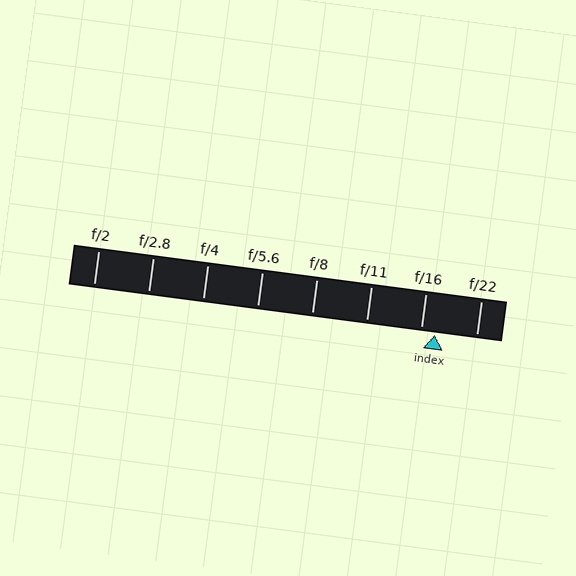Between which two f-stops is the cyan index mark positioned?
The index mark is between f/16 and f/22.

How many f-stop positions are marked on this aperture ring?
There are 8 f-stop positions marked.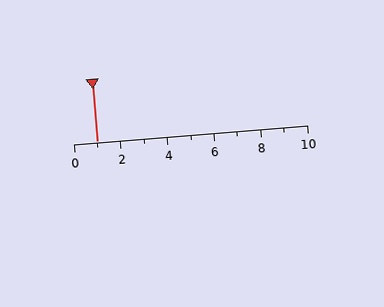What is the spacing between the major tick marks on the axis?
The major ticks are spaced 2 apart.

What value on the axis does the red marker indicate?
The marker indicates approximately 1.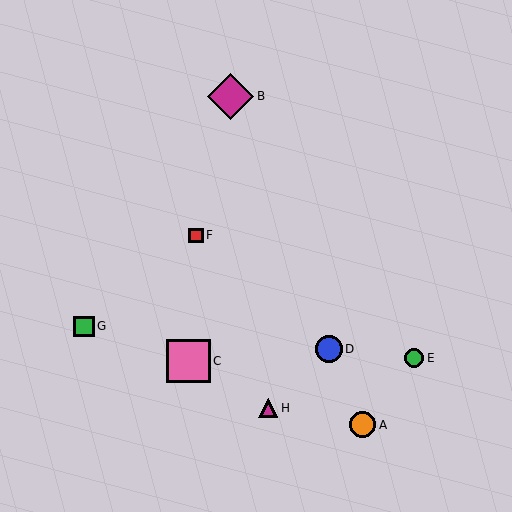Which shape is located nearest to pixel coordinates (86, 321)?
The green square (labeled G) at (84, 326) is nearest to that location.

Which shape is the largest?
The magenta diamond (labeled B) is the largest.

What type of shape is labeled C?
Shape C is a pink square.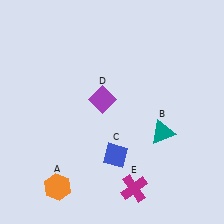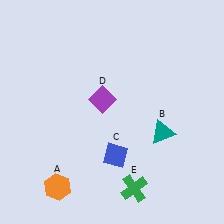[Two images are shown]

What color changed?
The cross (E) changed from magenta in Image 1 to green in Image 2.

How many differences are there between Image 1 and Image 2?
There is 1 difference between the two images.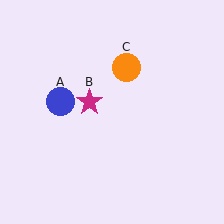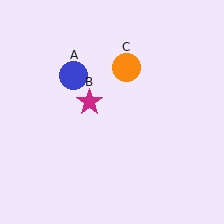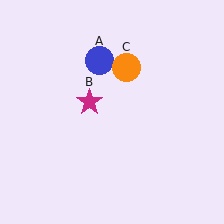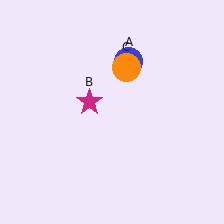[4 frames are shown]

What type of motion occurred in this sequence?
The blue circle (object A) rotated clockwise around the center of the scene.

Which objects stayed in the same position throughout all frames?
Magenta star (object B) and orange circle (object C) remained stationary.